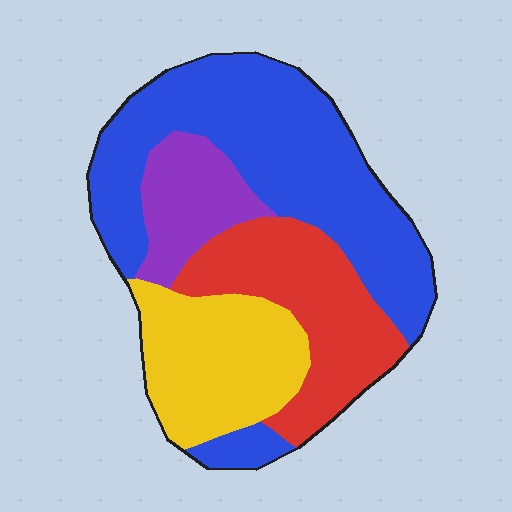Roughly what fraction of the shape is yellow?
Yellow covers 21% of the shape.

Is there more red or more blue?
Blue.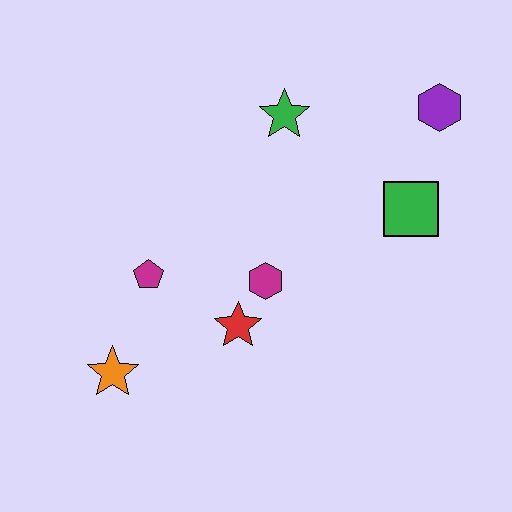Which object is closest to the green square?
The purple hexagon is closest to the green square.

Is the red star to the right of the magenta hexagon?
No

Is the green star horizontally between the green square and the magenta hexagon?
Yes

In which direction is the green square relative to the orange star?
The green square is to the right of the orange star.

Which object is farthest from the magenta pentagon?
The purple hexagon is farthest from the magenta pentagon.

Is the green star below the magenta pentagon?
No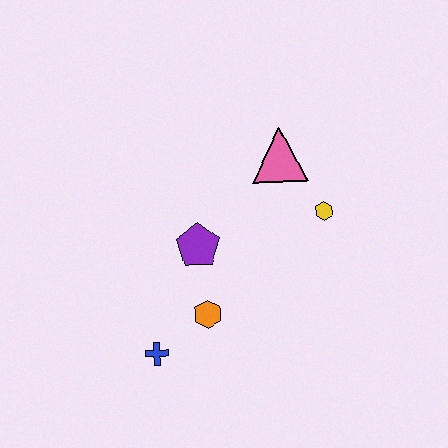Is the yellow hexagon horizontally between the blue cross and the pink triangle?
No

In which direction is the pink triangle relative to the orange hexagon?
The pink triangle is above the orange hexagon.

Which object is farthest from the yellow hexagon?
The blue cross is farthest from the yellow hexagon.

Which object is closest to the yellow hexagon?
The pink triangle is closest to the yellow hexagon.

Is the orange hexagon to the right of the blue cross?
Yes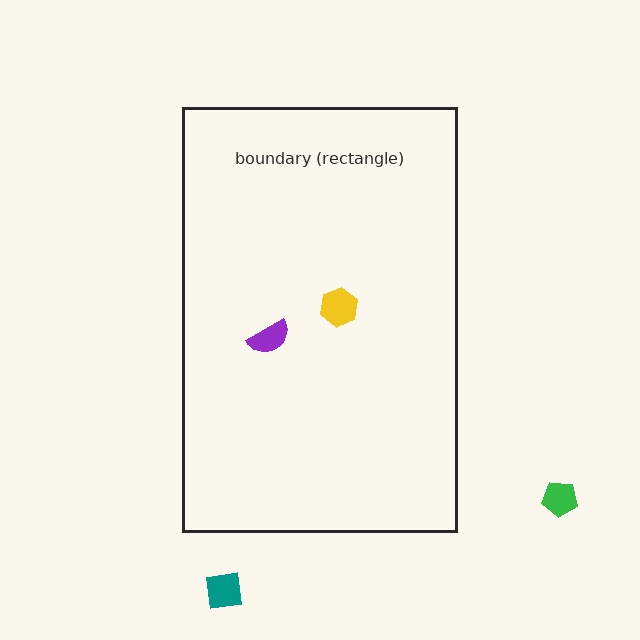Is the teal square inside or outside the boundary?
Outside.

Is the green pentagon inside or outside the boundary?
Outside.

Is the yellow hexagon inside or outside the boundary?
Inside.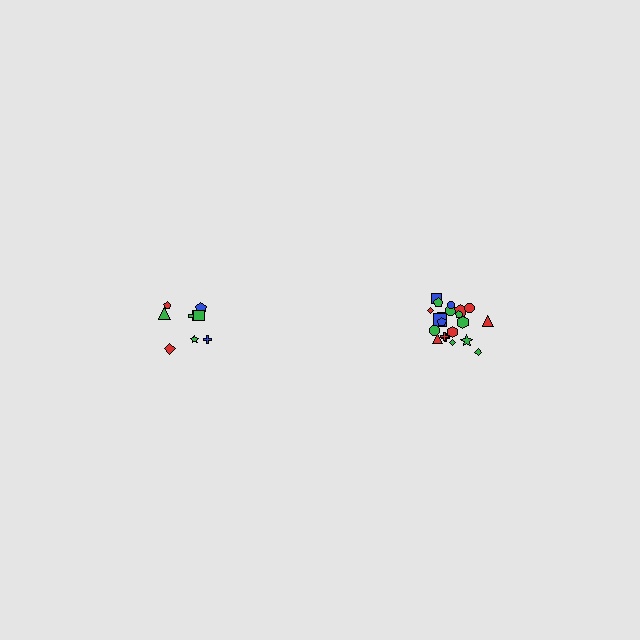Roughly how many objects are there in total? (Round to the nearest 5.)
Roughly 30 objects in total.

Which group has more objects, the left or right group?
The right group.